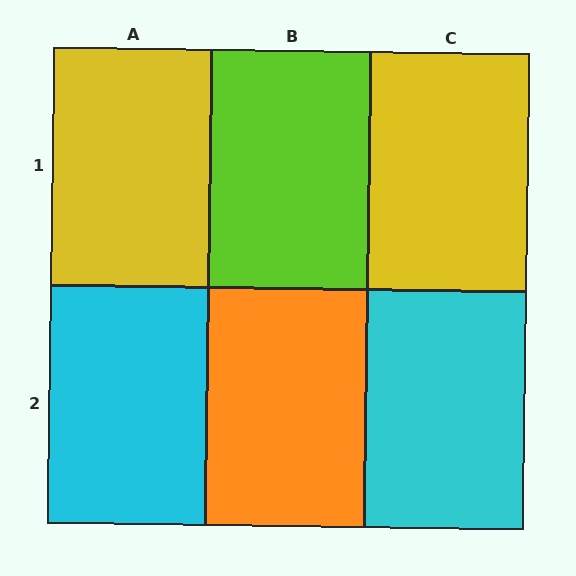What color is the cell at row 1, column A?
Yellow.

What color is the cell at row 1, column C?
Yellow.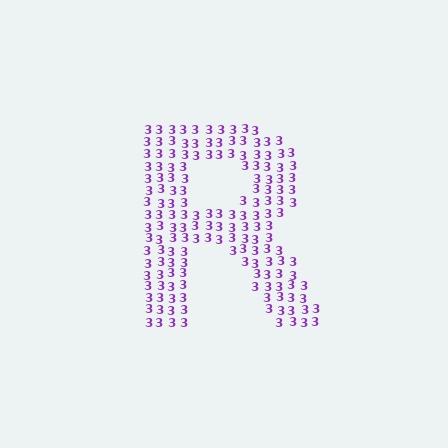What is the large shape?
The large shape is the letter R.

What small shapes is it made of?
It is made of small digit 3's.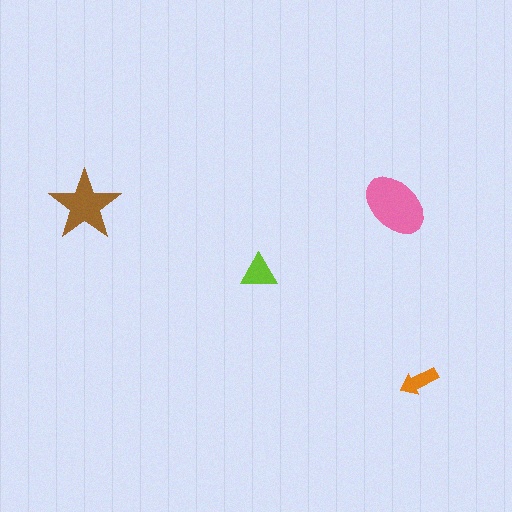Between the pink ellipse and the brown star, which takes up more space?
The pink ellipse.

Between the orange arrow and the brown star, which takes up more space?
The brown star.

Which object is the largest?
The pink ellipse.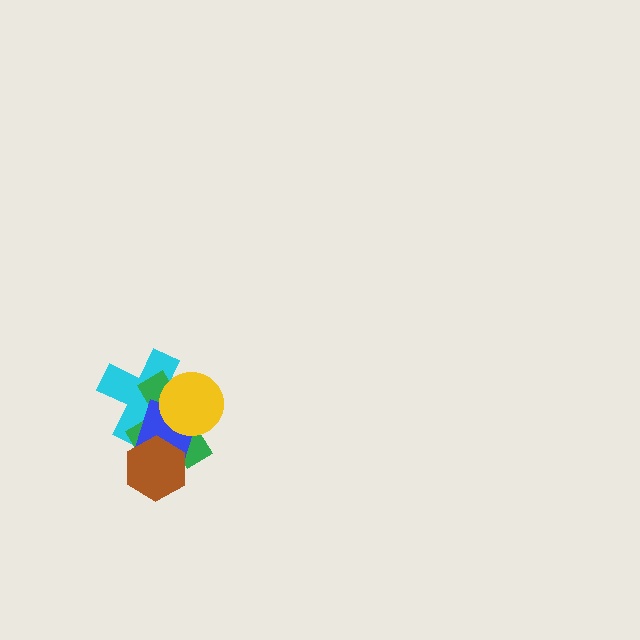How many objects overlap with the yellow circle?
3 objects overlap with the yellow circle.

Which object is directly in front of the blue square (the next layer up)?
The yellow circle is directly in front of the blue square.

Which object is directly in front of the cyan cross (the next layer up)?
The green cross is directly in front of the cyan cross.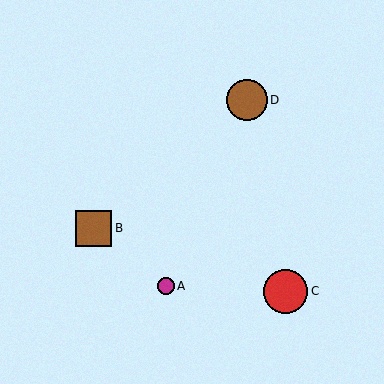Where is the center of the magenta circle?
The center of the magenta circle is at (166, 286).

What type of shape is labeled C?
Shape C is a red circle.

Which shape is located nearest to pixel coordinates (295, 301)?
The red circle (labeled C) at (286, 291) is nearest to that location.